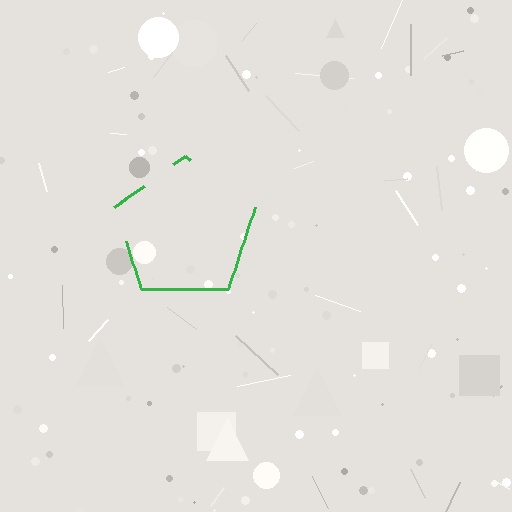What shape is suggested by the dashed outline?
The dashed outline suggests a pentagon.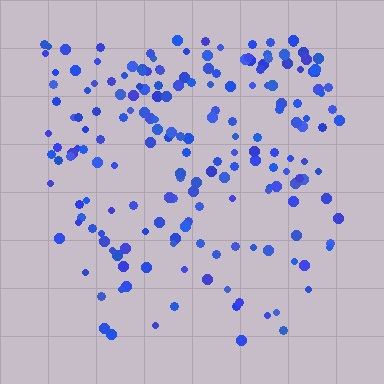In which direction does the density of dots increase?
From bottom to top, with the top side densest.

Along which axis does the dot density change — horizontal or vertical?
Vertical.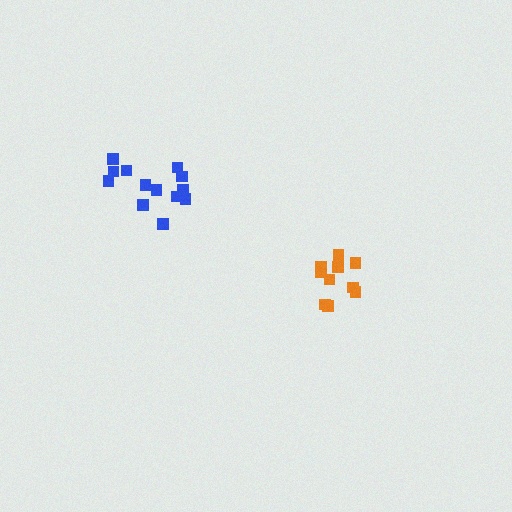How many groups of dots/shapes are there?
There are 2 groups.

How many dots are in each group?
Group 1: 11 dots, Group 2: 13 dots (24 total).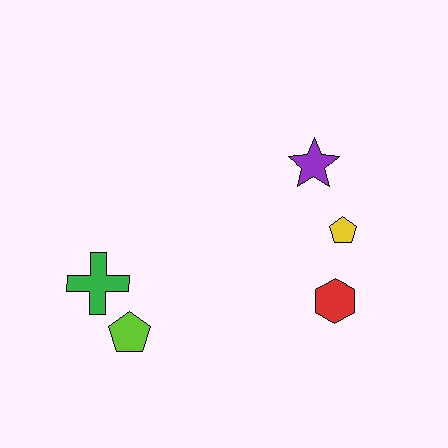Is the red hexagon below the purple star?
Yes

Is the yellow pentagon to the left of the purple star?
No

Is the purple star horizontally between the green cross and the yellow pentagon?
Yes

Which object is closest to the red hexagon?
The yellow pentagon is closest to the red hexagon.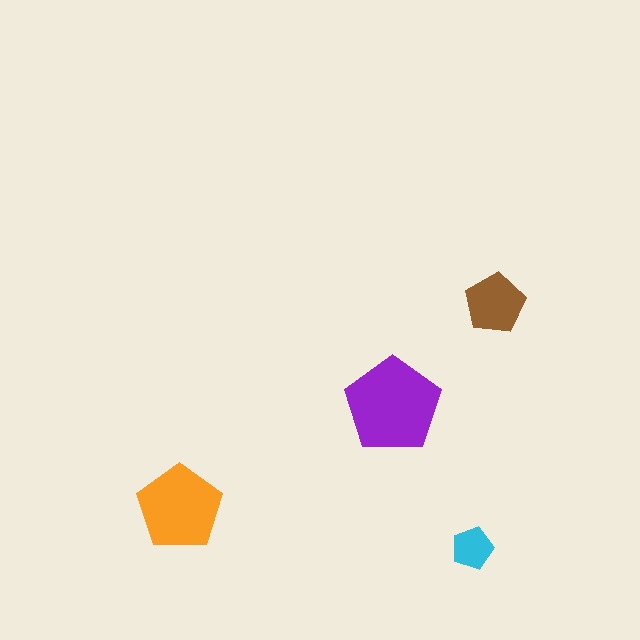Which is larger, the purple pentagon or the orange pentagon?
The purple one.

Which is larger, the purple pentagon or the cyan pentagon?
The purple one.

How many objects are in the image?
There are 4 objects in the image.